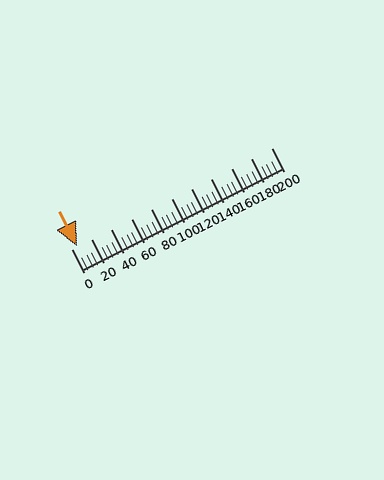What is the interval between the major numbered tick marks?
The major tick marks are spaced 20 units apart.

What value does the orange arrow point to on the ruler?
The orange arrow points to approximately 6.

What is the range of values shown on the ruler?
The ruler shows values from 0 to 200.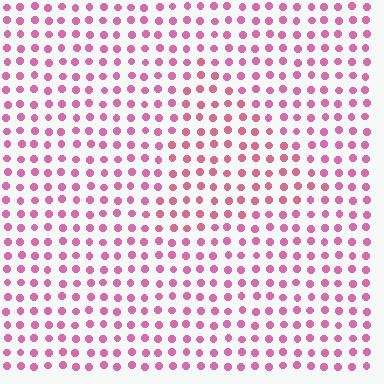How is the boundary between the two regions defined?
The boundary is defined purely by a slight shift in hue (about 17 degrees). Spacing, size, and orientation are identical on both sides.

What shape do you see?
I see a triangle.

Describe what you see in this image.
The image is filled with small pink elements in a uniform arrangement. A triangle-shaped region is visible where the elements are tinted to a slightly different hue, forming a subtle color boundary.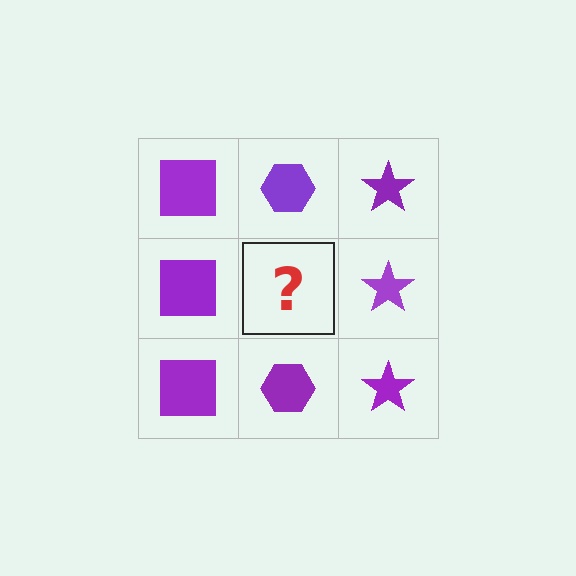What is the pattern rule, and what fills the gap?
The rule is that each column has a consistent shape. The gap should be filled with a purple hexagon.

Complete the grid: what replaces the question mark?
The question mark should be replaced with a purple hexagon.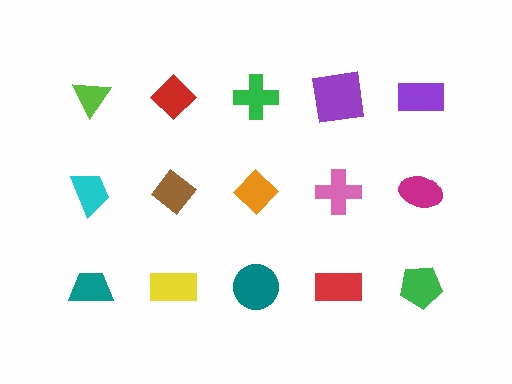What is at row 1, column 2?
A red diamond.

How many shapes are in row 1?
5 shapes.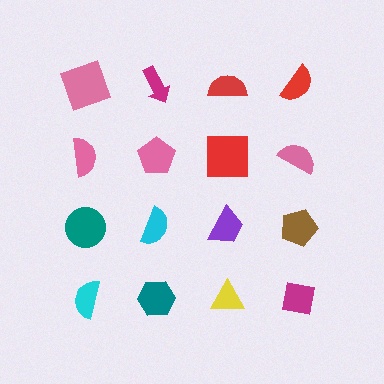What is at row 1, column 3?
A red semicircle.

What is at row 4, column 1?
A cyan semicircle.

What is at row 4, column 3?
A yellow triangle.